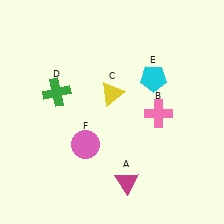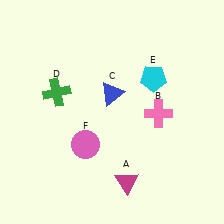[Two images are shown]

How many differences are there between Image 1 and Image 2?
There is 1 difference between the two images.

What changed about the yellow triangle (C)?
In Image 1, C is yellow. In Image 2, it changed to blue.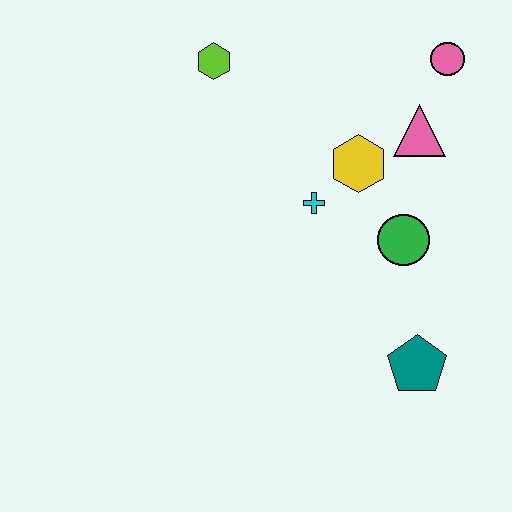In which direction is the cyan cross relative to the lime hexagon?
The cyan cross is below the lime hexagon.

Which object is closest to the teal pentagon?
The green circle is closest to the teal pentagon.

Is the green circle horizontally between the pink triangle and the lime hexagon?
Yes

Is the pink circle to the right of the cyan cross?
Yes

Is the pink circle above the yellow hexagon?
Yes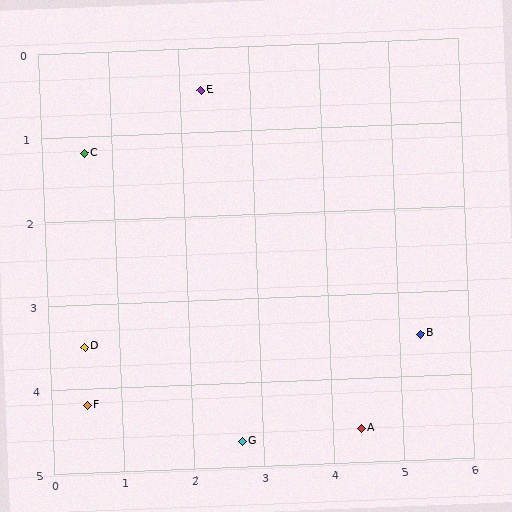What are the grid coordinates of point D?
Point D is at approximately (0.5, 3.5).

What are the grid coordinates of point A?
Point A is at approximately (4.4, 4.6).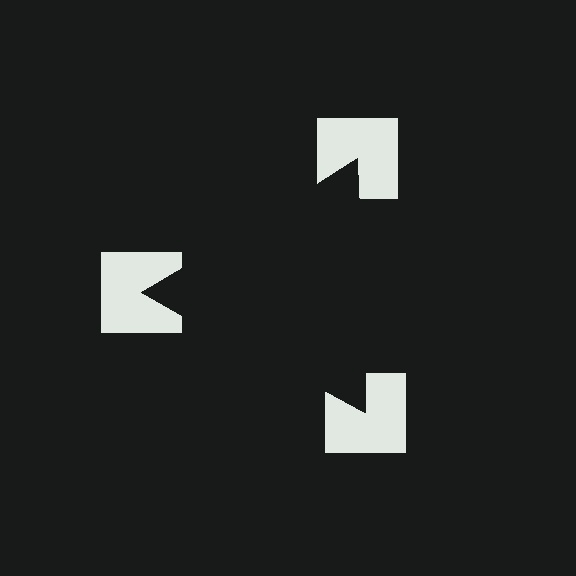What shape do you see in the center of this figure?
An illusory triangle — its edges are inferred from the aligned wedge cuts in the notched squares, not physically drawn.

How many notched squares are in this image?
There are 3 — one at each vertex of the illusory triangle.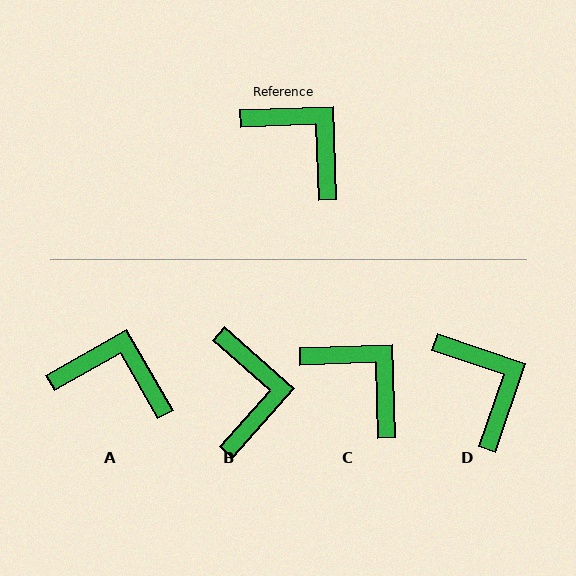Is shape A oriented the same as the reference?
No, it is off by about 28 degrees.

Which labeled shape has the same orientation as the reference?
C.